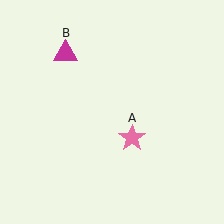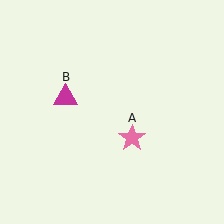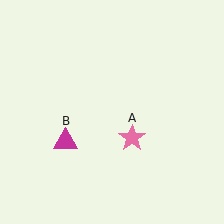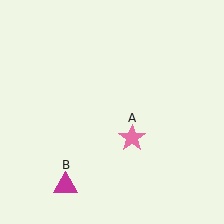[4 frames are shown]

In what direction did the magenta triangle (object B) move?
The magenta triangle (object B) moved down.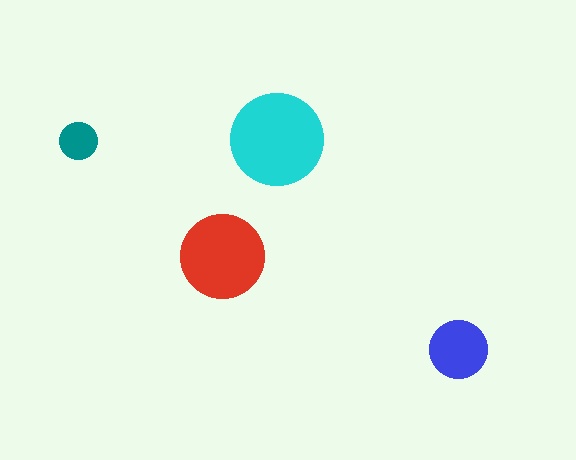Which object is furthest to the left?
The teal circle is leftmost.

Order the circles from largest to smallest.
the cyan one, the red one, the blue one, the teal one.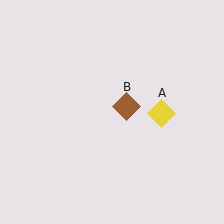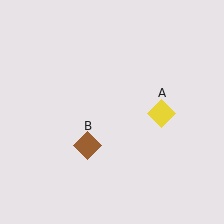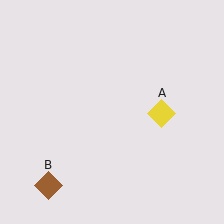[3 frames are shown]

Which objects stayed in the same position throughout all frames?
Yellow diamond (object A) remained stationary.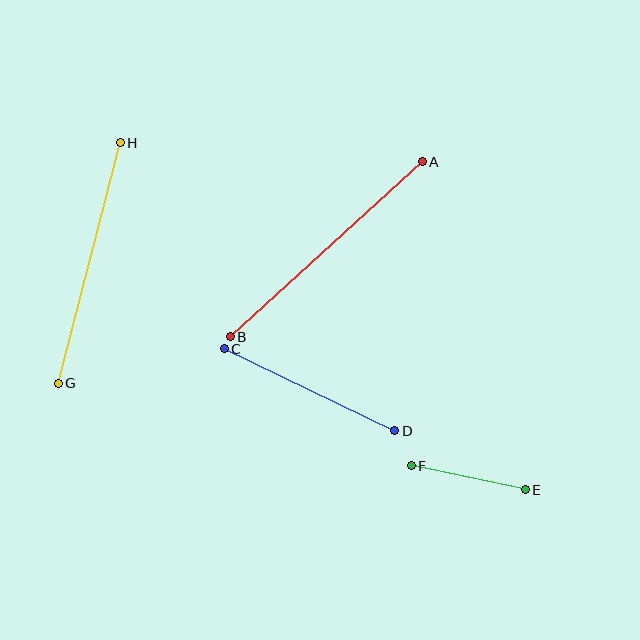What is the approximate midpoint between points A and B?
The midpoint is at approximately (326, 249) pixels.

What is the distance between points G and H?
The distance is approximately 249 pixels.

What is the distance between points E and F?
The distance is approximately 116 pixels.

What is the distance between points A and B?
The distance is approximately 260 pixels.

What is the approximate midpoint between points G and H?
The midpoint is at approximately (89, 263) pixels.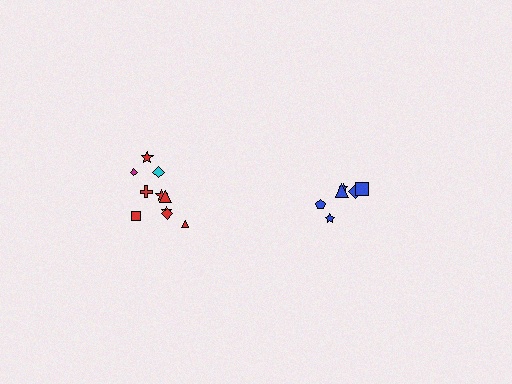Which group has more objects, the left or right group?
The left group.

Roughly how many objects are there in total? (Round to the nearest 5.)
Roughly 15 objects in total.